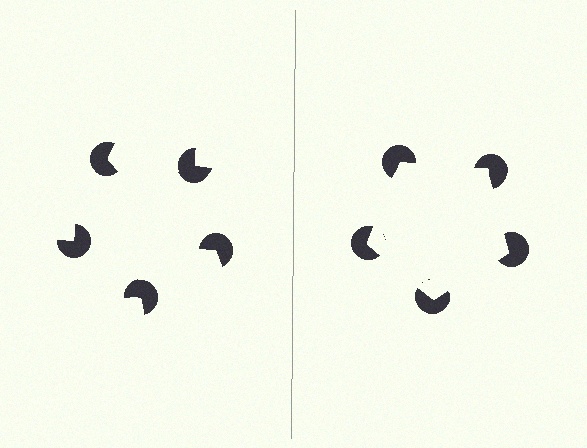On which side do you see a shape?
An illusory pentagon appears on the right side. On the left side the wedge cuts are rotated, so no coherent shape forms.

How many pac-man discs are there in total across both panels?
10 — 5 on each side.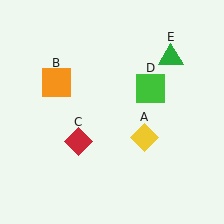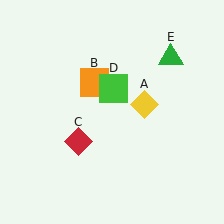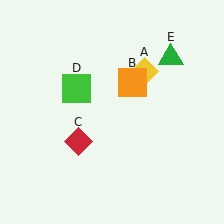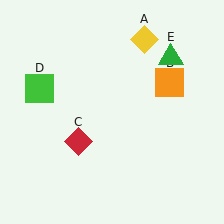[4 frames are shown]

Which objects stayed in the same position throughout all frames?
Red diamond (object C) and green triangle (object E) remained stationary.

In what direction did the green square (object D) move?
The green square (object D) moved left.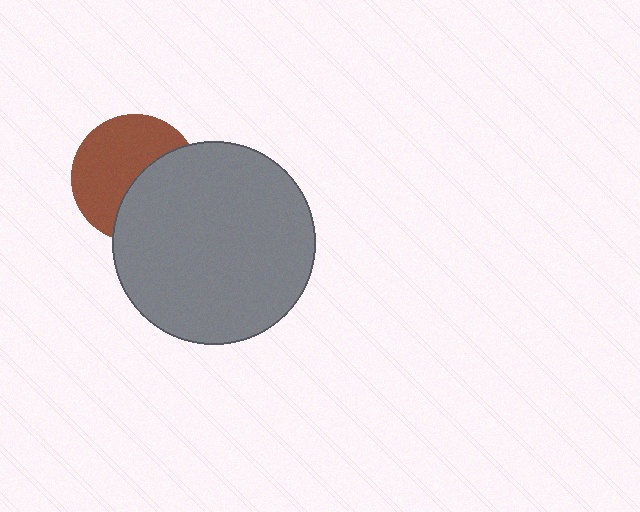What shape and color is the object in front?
The object in front is a gray circle.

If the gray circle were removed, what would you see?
You would see the complete brown circle.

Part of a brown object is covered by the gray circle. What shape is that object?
It is a circle.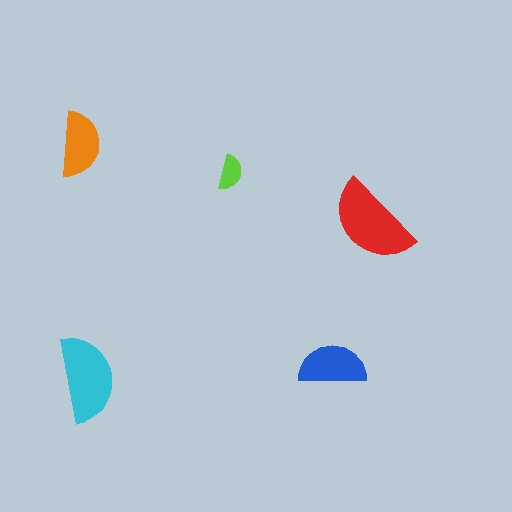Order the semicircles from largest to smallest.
the red one, the cyan one, the blue one, the orange one, the lime one.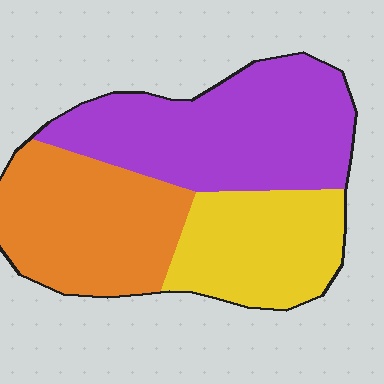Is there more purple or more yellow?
Purple.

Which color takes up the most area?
Purple, at roughly 40%.